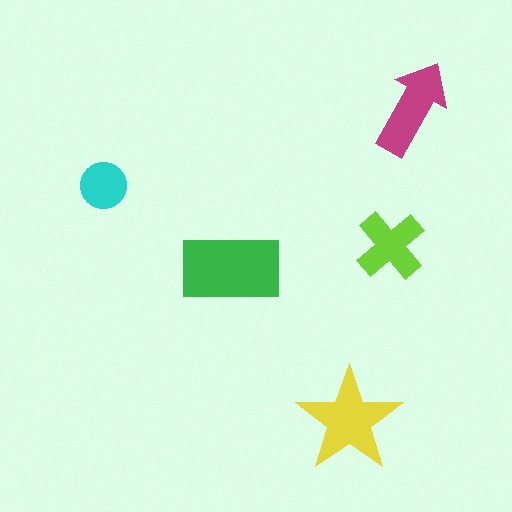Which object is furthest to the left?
The cyan circle is leftmost.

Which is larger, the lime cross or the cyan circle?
The lime cross.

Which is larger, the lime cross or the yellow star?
The yellow star.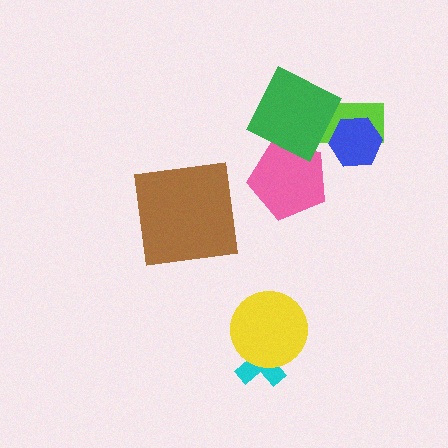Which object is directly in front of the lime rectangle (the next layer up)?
The green diamond is directly in front of the lime rectangle.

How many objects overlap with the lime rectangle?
2 objects overlap with the lime rectangle.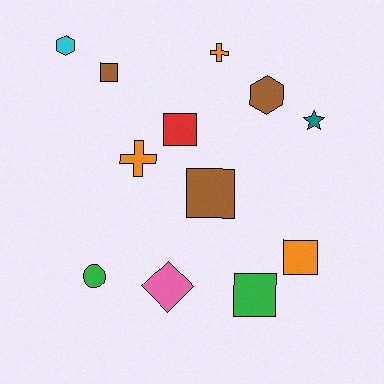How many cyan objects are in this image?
There is 1 cyan object.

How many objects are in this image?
There are 12 objects.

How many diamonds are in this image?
There is 1 diamond.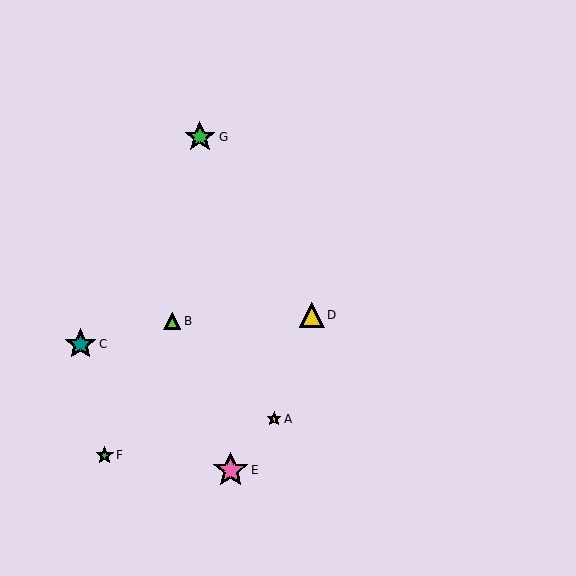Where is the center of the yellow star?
The center of the yellow star is at (274, 419).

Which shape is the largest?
The pink star (labeled E) is the largest.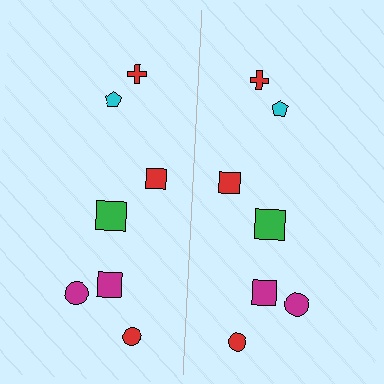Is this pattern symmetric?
Yes, this pattern has bilateral (reflection) symmetry.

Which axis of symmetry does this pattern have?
The pattern has a vertical axis of symmetry running through the center of the image.